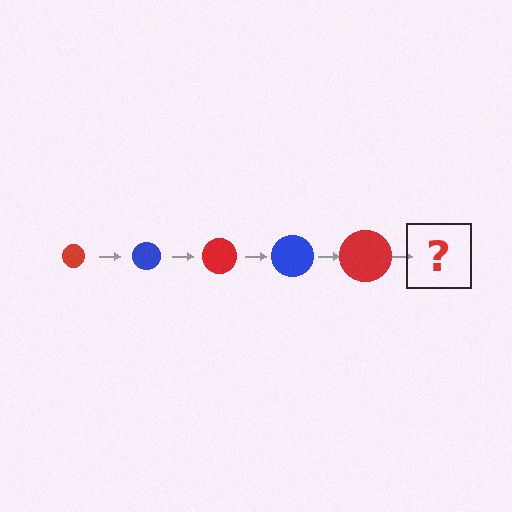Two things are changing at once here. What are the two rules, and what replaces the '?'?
The two rules are that the circle grows larger each step and the color cycles through red and blue. The '?' should be a blue circle, larger than the previous one.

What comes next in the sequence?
The next element should be a blue circle, larger than the previous one.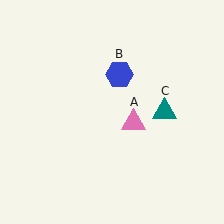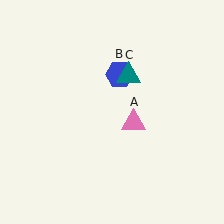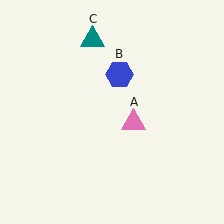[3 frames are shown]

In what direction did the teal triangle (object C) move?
The teal triangle (object C) moved up and to the left.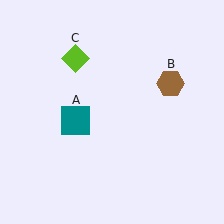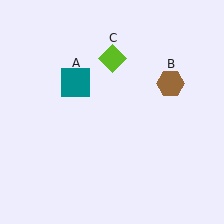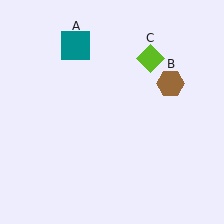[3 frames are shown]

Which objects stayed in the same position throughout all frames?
Brown hexagon (object B) remained stationary.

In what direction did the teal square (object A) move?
The teal square (object A) moved up.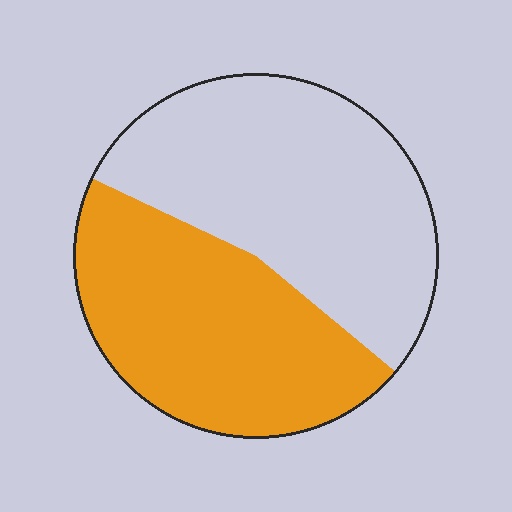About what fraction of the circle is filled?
About one half (1/2).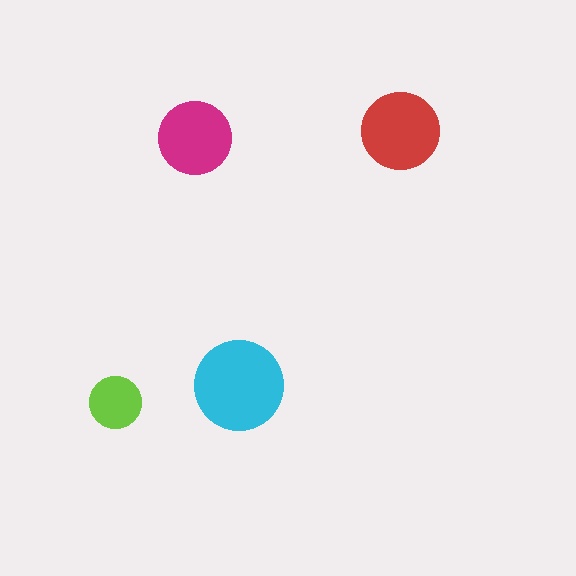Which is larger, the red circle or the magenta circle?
The red one.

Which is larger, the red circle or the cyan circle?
The cyan one.